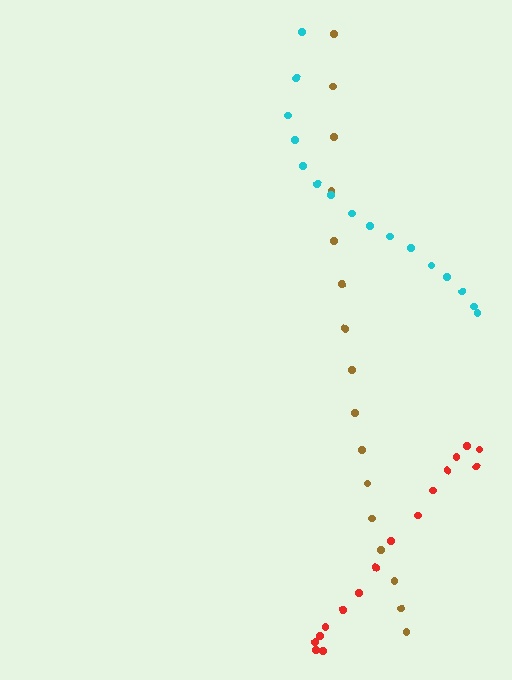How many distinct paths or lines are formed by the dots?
There are 3 distinct paths.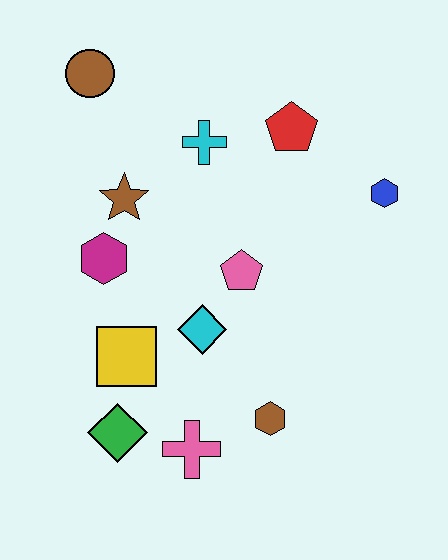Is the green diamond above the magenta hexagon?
No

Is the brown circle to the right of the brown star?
No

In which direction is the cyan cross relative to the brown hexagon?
The cyan cross is above the brown hexagon.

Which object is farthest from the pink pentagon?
The brown circle is farthest from the pink pentagon.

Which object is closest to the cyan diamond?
The pink pentagon is closest to the cyan diamond.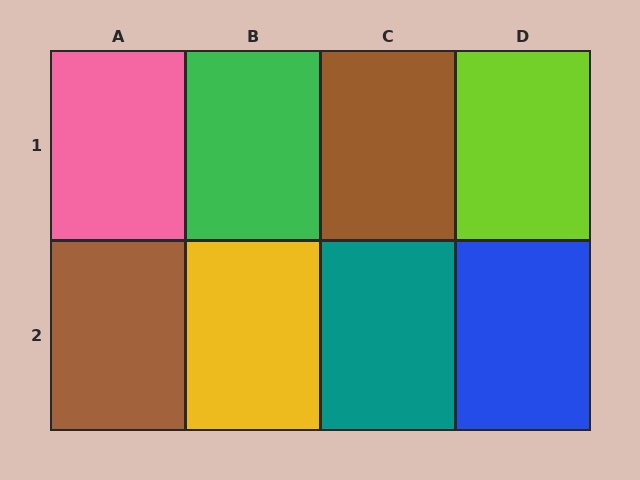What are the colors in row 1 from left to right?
Pink, green, brown, lime.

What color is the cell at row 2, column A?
Brown.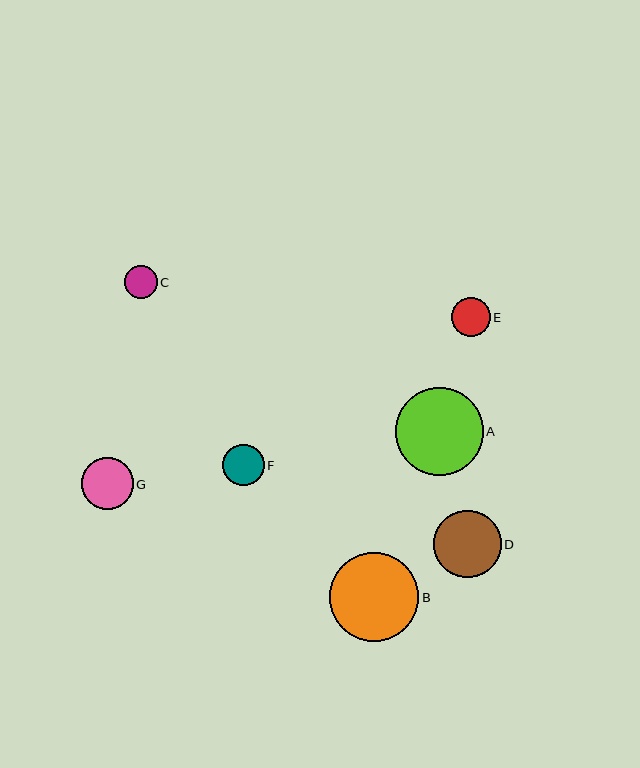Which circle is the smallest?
Circle C is the smallest with a size of approximately 33 pixels.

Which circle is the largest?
Circle B is the largest with a size of approximately 89 pixels.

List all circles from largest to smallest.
From largest to smallest: B, A, D, G, F, E, C.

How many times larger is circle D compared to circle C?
Circle D is approximately 2.1 times the size of circle C.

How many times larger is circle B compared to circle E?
Circle B is approximately 2.3 times the size of circle E.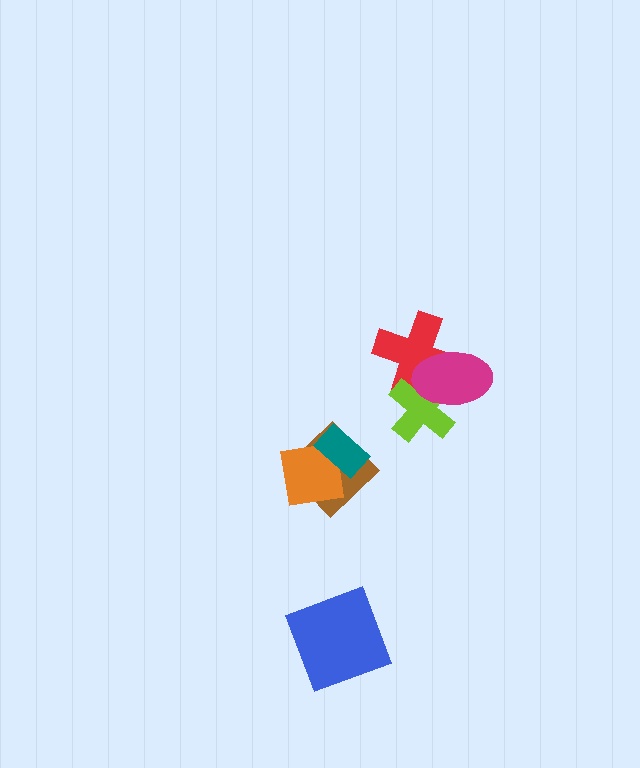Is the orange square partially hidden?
Yes, it is partially covered by another shape.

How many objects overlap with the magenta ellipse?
2 objects overlap with the magenta ellipse.